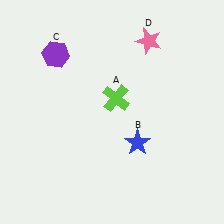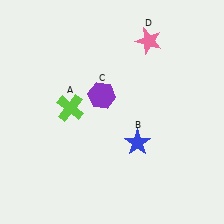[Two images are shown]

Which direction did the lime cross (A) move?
The lime cross (A) moved left.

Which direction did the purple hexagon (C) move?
The purple hexagon (C) moved right.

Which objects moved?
The objects that moved are: the lime cross (A), the purple hexagon (C).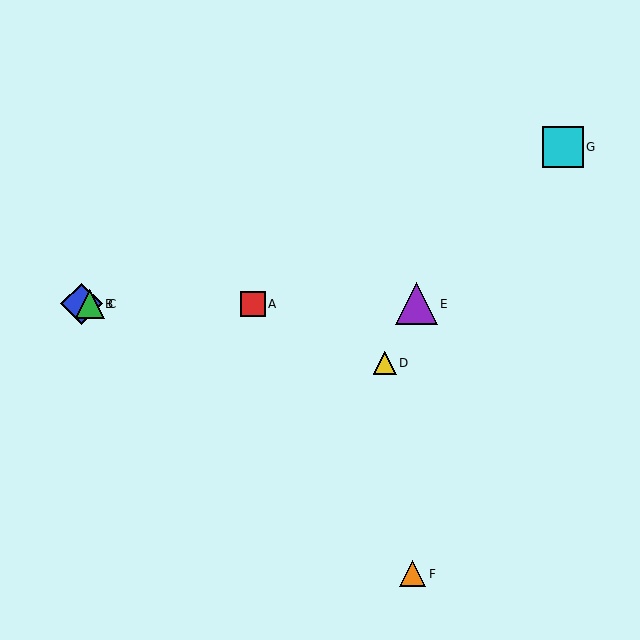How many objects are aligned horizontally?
4 objects (A, B, C, E) are aligned horizontally.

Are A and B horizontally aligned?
Yes, both are at y≈304.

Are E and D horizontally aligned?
No, E is at y≈304 and D is at y≈363.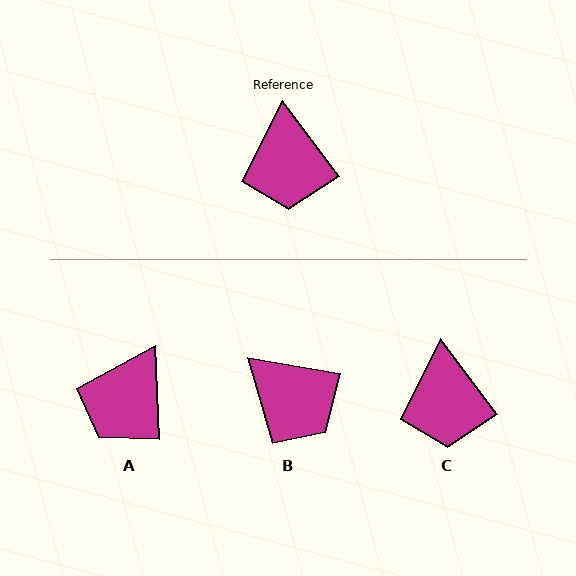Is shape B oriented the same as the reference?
No, it is off by about 43 degrees.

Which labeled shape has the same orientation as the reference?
C.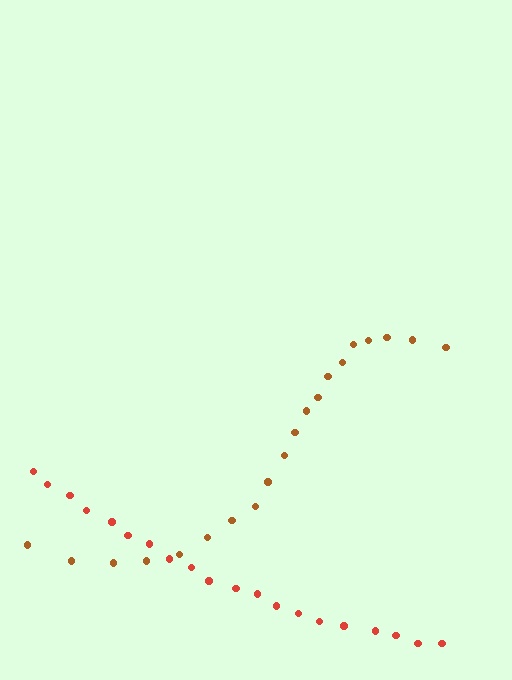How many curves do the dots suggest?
There are 2 distinct paths.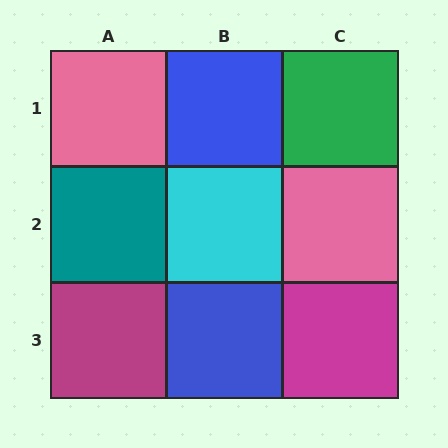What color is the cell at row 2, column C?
Pink.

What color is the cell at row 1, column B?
Blue.